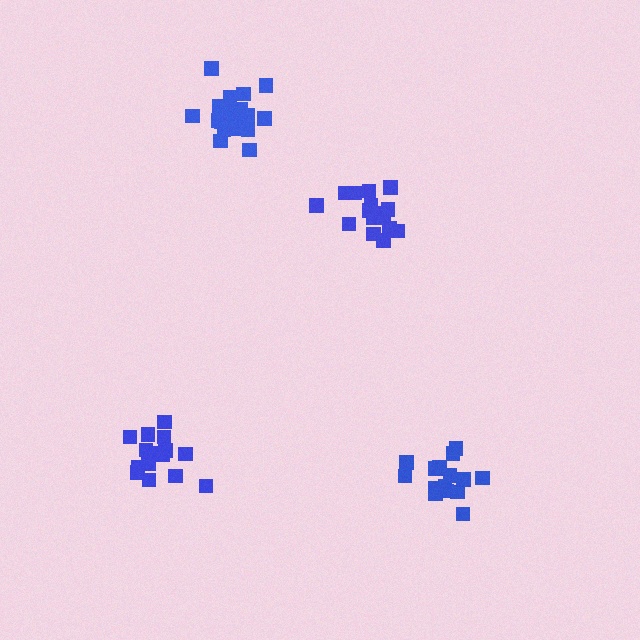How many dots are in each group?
Group 1: 18 dots, Group 2: 15 dots, Group 3: 20 dots, Group 4: 15 dots (68 total).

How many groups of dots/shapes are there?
There are 4 groups.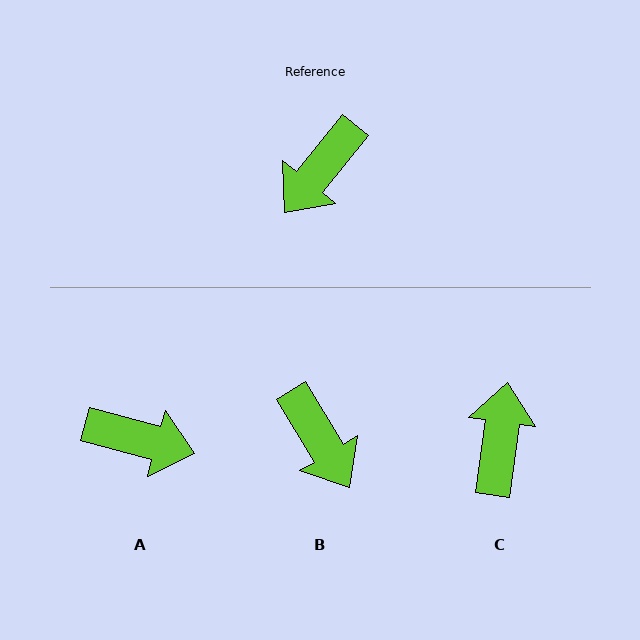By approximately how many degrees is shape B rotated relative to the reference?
Approximately 70 degrees counter-clockwise.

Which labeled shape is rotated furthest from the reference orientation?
C, about 148 degrees away.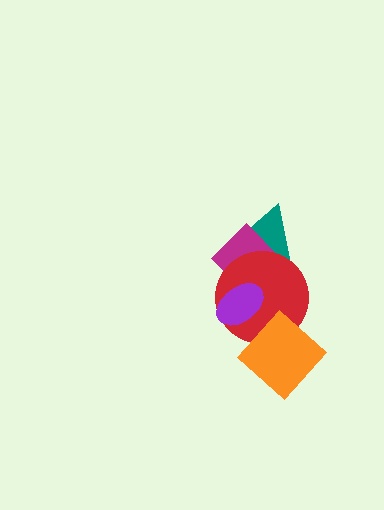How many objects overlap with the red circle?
4 objects overlap with the red circle.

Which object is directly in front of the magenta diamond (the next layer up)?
The red circle is directly in front of the magenta diamond.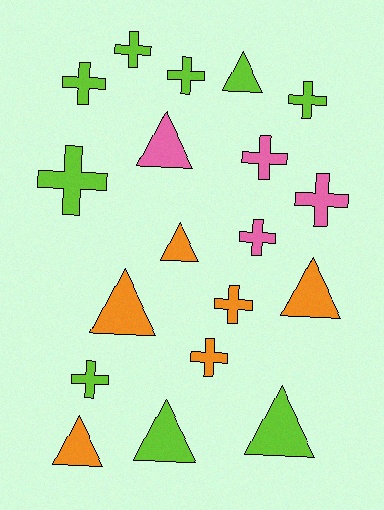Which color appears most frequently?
Lime, with 9 objects.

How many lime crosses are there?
There are 6 lime crosses.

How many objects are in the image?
There are 19 objects.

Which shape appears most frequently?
Cross, with 11 objects.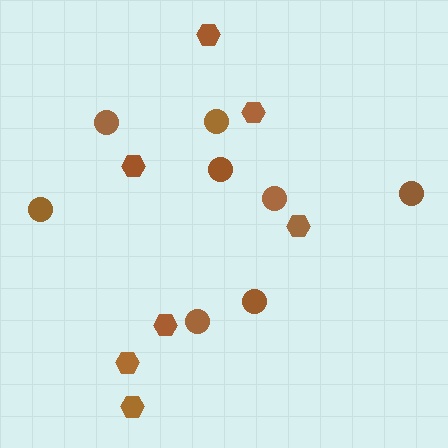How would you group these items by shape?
There are 2 groups: one group of hexagons (7) and one group of circles (8).